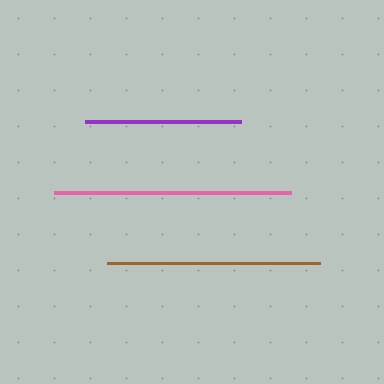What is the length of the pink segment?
The pink segment is approximately 237 pixels long.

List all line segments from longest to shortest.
From longest to shortest: pink, brown, purple.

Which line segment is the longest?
The pink line is the longest at approximately 237 pixels.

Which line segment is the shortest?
The purple line is the shortest at approximately 156 pixels.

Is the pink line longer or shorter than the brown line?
The pink line is longer than the brown line.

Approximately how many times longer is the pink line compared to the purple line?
The pink line is approximately 1.5 times the length of the purple line.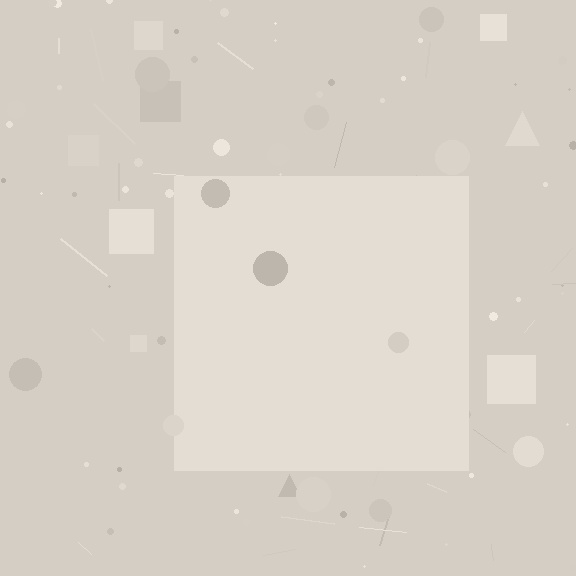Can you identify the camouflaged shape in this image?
The camouflaged shape is a square.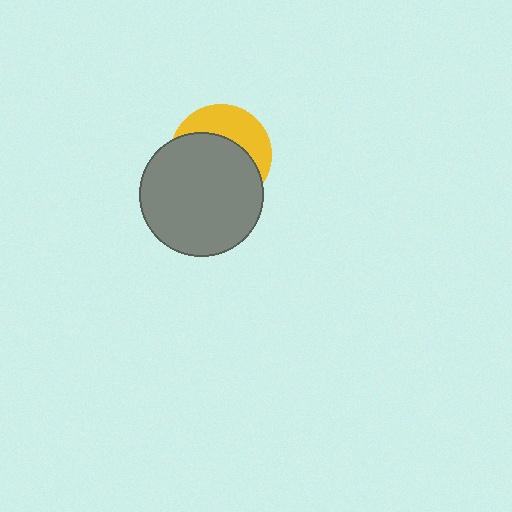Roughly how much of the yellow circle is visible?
A small part of it is visible (roughly 37%).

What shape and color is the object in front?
The object in front is a gray circle.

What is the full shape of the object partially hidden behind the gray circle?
The partially hidden object is a yellow circle.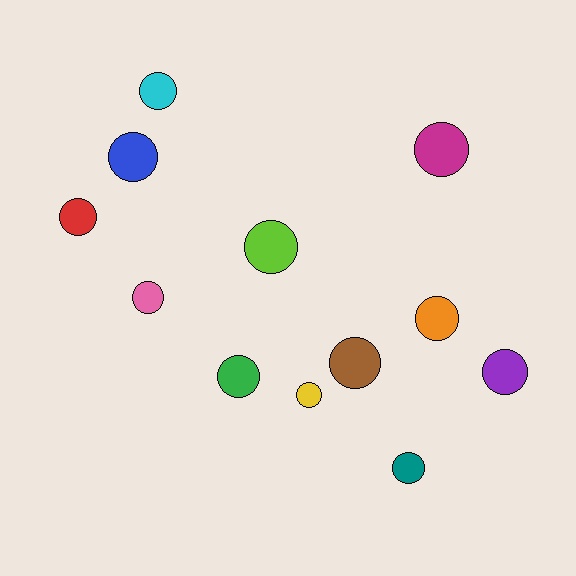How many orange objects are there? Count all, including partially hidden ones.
There is 1 orange object.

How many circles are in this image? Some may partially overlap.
There are 12 circles.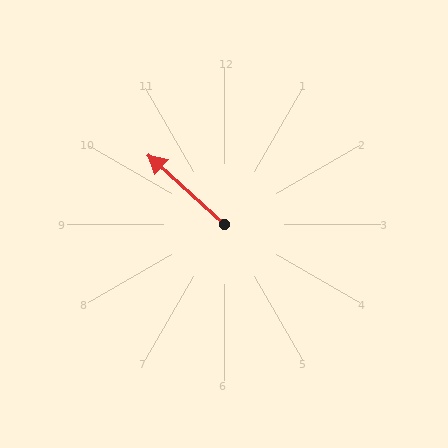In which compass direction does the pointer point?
Northwest.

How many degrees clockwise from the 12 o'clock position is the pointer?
Approximately 312 degrees.